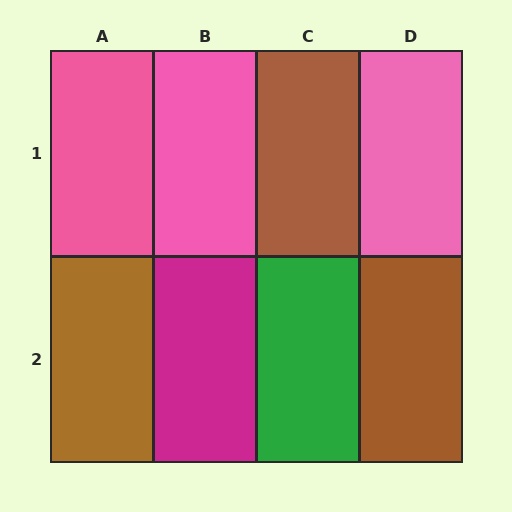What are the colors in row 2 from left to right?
Brown, magenta, green, brown.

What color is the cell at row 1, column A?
Pink.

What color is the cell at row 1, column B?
Pink.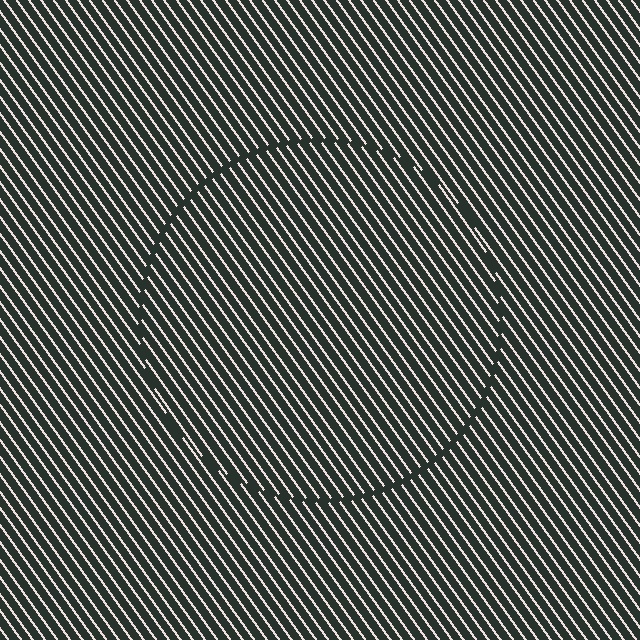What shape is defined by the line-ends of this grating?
An illusory circle. The interior of the shape contains the same grating, shifted by half a period — the contour is defined by the phase discontinuity where line-ends from the inner and outer gratings abut.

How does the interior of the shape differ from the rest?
The interior of the shape contains the same grating, shifted by half a period — the contour is defined by the phase discontinuity where line-ends from the inner and outer gratings abut.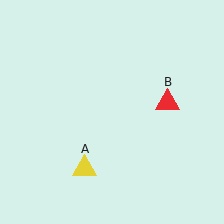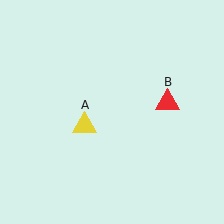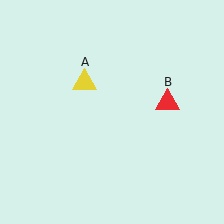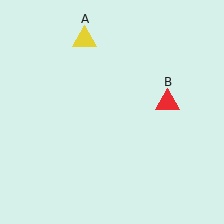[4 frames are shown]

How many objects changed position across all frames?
1 object changed position: yellow triangle (object A).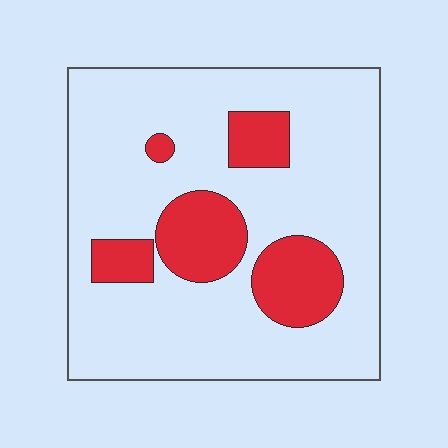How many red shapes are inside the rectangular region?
5.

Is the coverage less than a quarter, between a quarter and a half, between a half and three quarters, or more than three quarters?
Less than a quarter.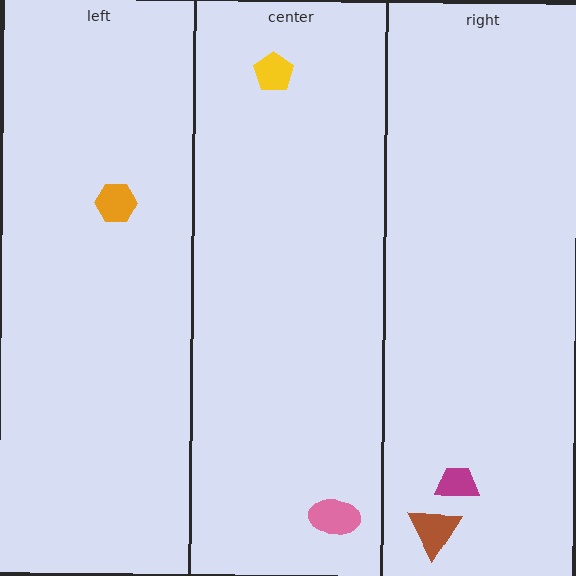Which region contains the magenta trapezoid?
The right region.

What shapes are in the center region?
The pink ellipse, the yellow pentagon.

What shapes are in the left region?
The orange hexagon.